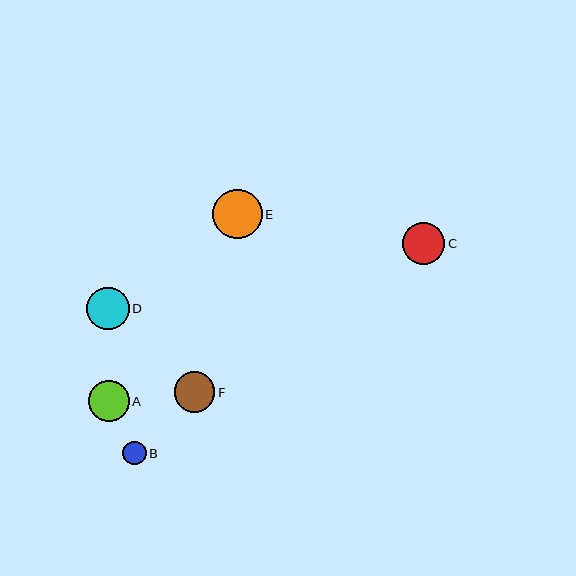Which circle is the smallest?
Circle B is the smallest with a size of approximately 24 pixels.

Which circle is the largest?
Circle E is the largest with a size of approximately 49 pixels.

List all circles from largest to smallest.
From largest to smallest: E, C, D, A, F, B.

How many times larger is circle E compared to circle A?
Circle E is approximately 1.2 times the size of circle A.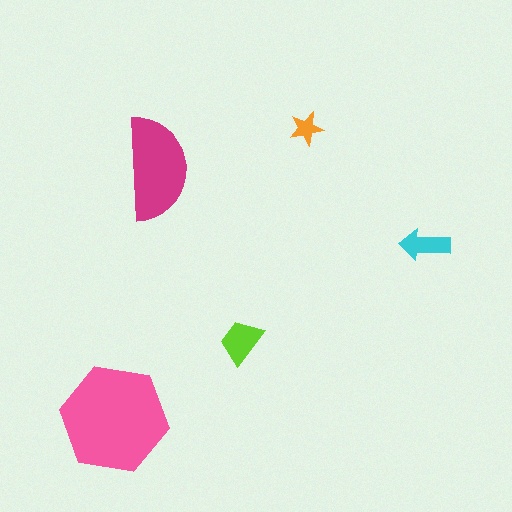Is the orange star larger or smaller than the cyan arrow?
Smaller.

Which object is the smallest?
The orange star.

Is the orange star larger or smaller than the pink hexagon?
Smaller.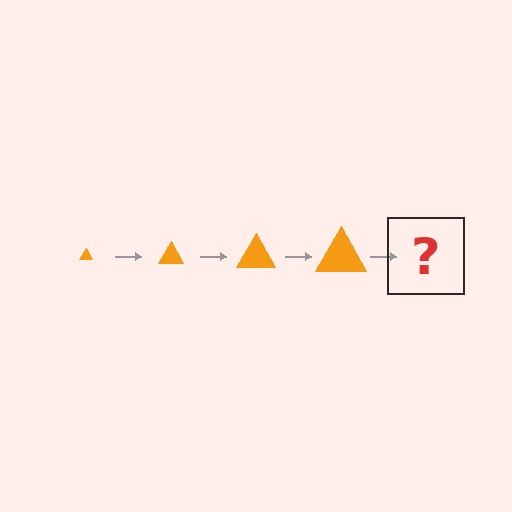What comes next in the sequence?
The next element should be an orange triangle, larger than the previous one.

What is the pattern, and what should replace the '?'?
The pattern is that the triangle gets progressively larger each step. The '?' should be an orange triangle, larger than the previous one.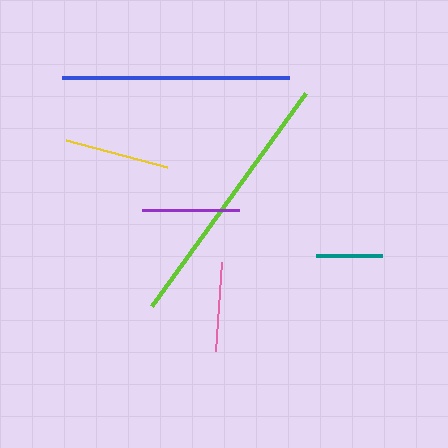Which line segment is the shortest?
The teal line is the shortest at approximately 66 pixels.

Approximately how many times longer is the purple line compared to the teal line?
The purple line is approximately 1.5 times the length of the teal line.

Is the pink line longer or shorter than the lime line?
The lime line is longer than the pink line.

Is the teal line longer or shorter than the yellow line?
The yellow line is longer than the teal line.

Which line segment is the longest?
The lime line is the longest at approximately 264 pixels.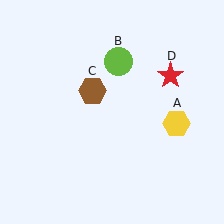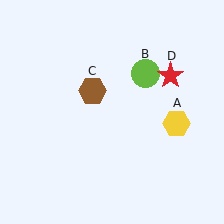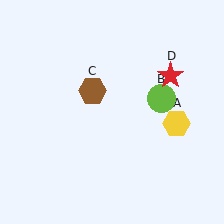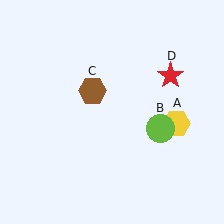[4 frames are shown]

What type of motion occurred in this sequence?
The lime circle (object B) rotated clockwise around the center of the scene.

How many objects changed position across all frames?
1 object changed position: lime circle (object B).